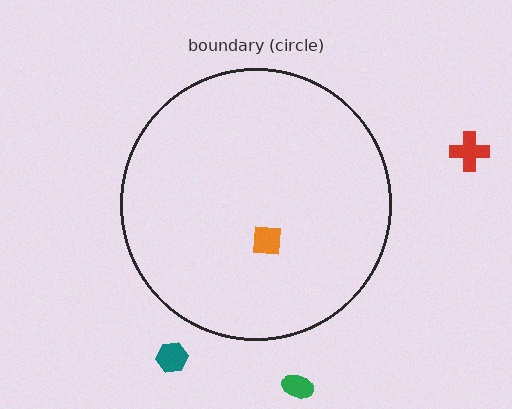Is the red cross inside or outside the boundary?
Outside.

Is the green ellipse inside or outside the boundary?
Outside.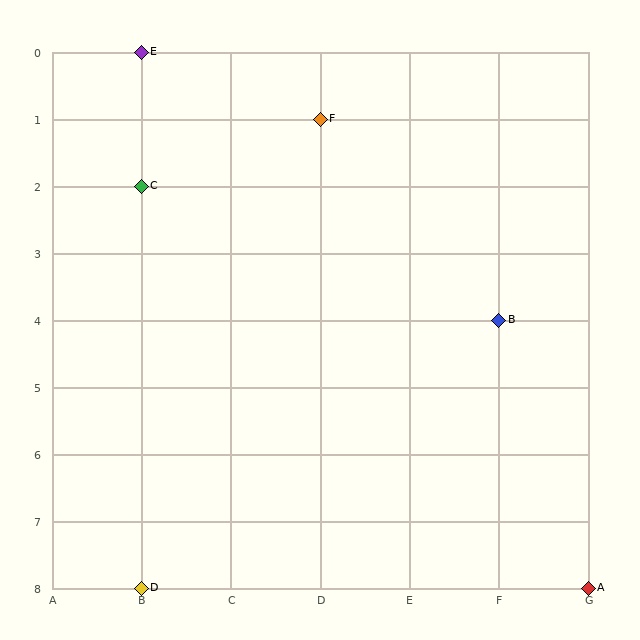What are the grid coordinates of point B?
Point B is at grid coordinates (F, 4).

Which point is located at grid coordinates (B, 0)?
Point E is at (B, 0).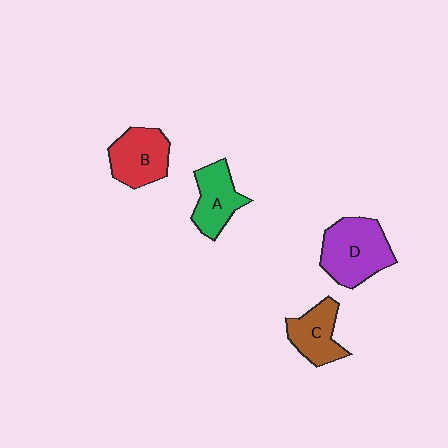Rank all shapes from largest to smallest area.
From largest to smallest: D (purple), B (red), A (green), C (brown).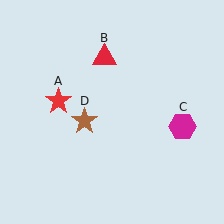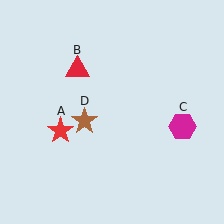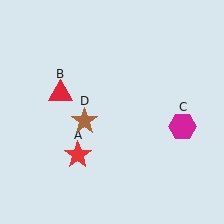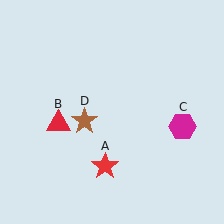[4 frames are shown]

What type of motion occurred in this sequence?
The red star (object A), red triangle (object B) rotated counterclockwise around the center of the scene.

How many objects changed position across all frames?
2 objects changed position: red star (object A), red triangle (object B).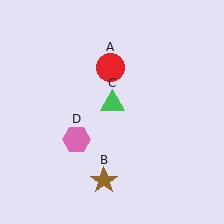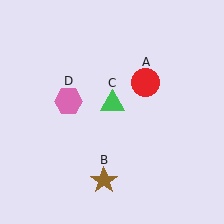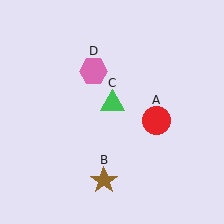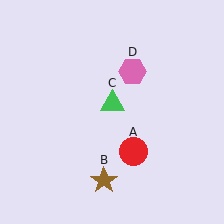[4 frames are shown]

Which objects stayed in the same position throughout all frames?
Brown star (object B) and green triangle (object C) remained stationary.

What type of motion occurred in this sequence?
The red circle (object A), pink hexagon (object D) rotated clockwise around the center of the scene.